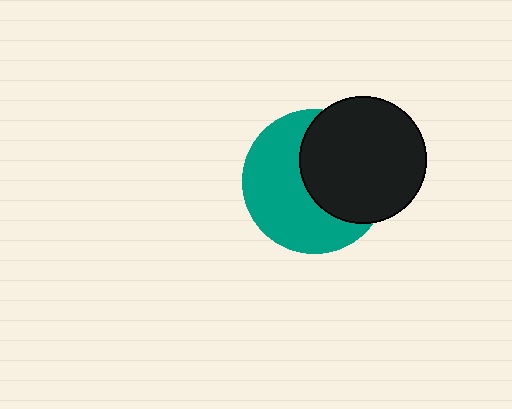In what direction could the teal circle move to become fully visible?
The teal circle could move left. That would shift it out from behind the black circle entirely.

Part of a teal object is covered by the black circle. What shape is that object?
It is a circle.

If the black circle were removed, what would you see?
You would see the complete teal circle.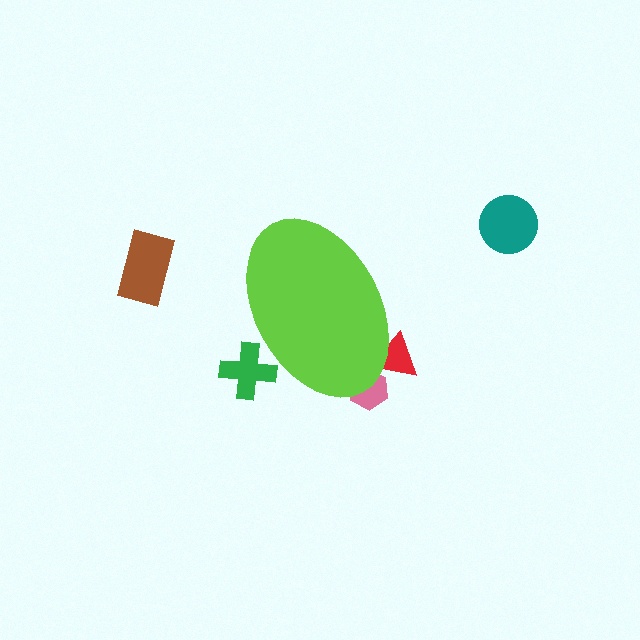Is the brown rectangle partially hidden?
No, the brown rectangle is fully visible.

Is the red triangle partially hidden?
Yes, the red triangle is partially hidden behind the lime ellipse.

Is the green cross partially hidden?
Yes, the green cross is partially hidden behind the lime ellipse.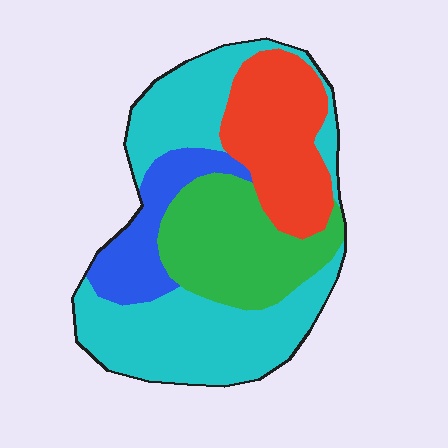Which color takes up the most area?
Cyan, at roughly 45%.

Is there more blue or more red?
Red.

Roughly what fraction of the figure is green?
Green covers about 25% of the figure.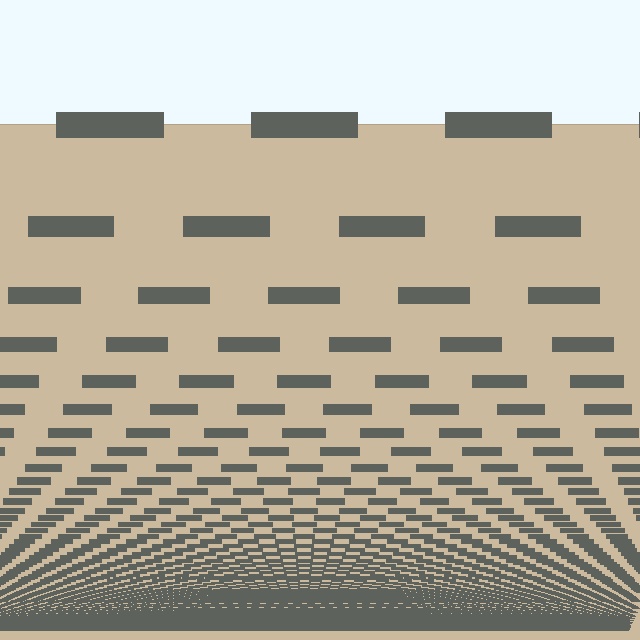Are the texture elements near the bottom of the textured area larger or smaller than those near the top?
Smaller. The gradient is inverted — elements near the bottom are smaller and denser.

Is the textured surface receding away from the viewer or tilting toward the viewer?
The surface appears to tilt toward the viewer. Texture elements get larger and sparser toward the top.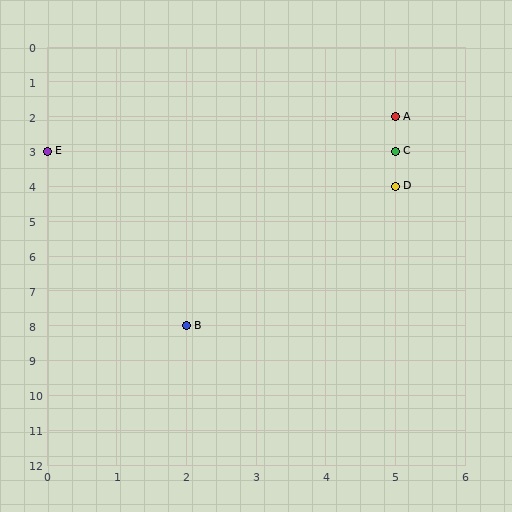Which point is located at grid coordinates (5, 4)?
Point D is at (5, 4).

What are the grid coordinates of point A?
Point A is at grid coordinates (5, 2).